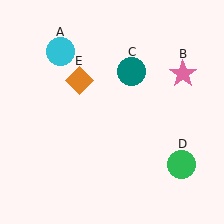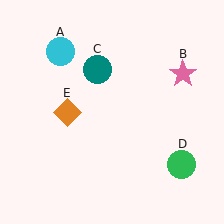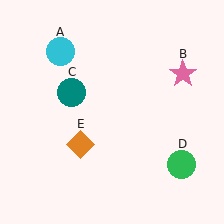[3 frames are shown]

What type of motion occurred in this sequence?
The teal circle (object C), orange diamond (object E) rotated counterclockwise around the center of the scene.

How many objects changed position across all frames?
2 objects changed position: teal circle (object C), orange diamond (object E).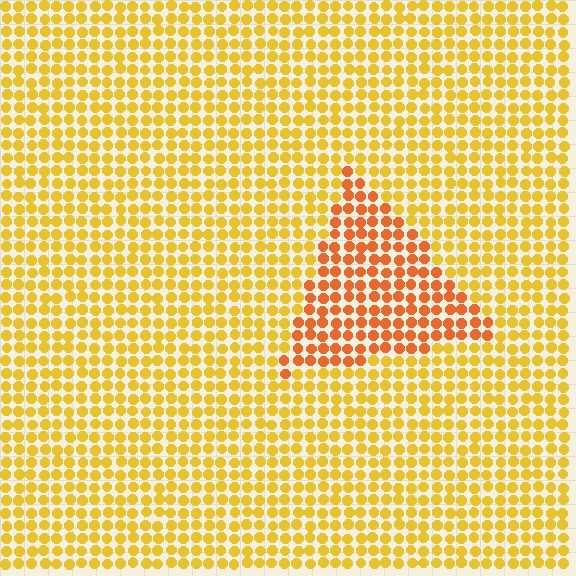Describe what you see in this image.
The image is filled with small yellow elements in a uniform arrangement. A triangle-shaped region is visible where the elements are tinted to a slightly different hue, forming a subtle color boundary.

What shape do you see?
I see a triangle.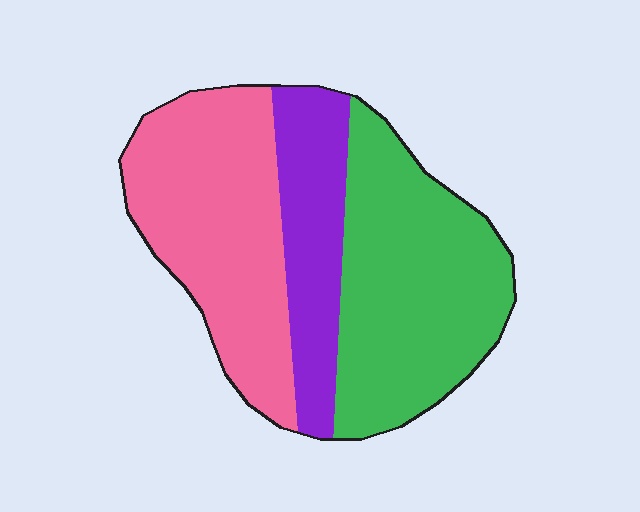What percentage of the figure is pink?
Pink takes up between a quarter and a half of the figure.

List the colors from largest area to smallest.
From largest to smallest: green, pink, purple.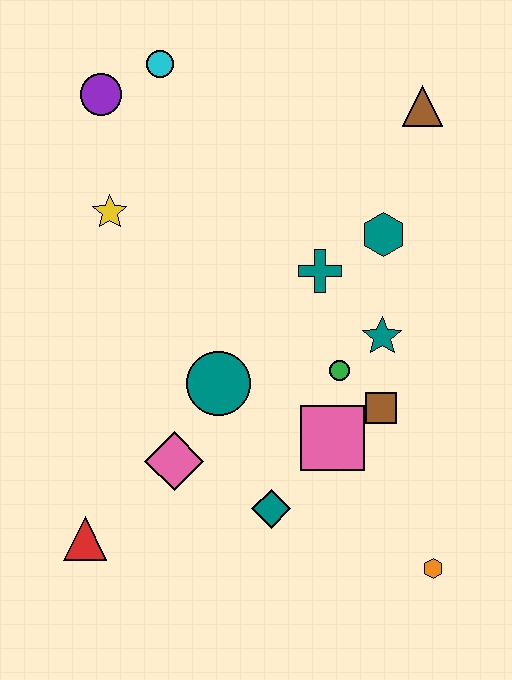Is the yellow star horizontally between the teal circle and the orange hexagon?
No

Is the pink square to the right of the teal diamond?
Yes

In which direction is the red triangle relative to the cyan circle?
The red triangle is below the cyan circle.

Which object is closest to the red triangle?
The pink diamond is closest to the red triangle.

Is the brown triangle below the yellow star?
No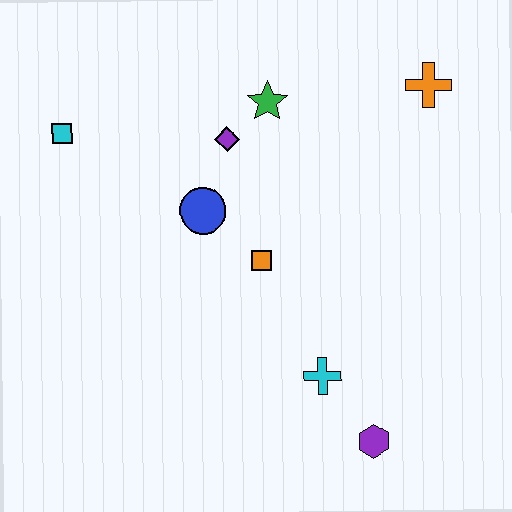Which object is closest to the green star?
The purple diamond is closest to the green star.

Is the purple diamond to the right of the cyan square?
Yes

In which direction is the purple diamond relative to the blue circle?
The purple diamond is above the blue circle.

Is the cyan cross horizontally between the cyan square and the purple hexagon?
Yes